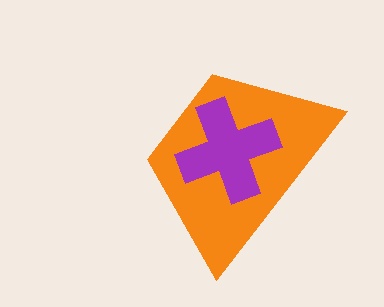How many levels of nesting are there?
2.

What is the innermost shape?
The purple cross.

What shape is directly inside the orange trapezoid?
The purple cross.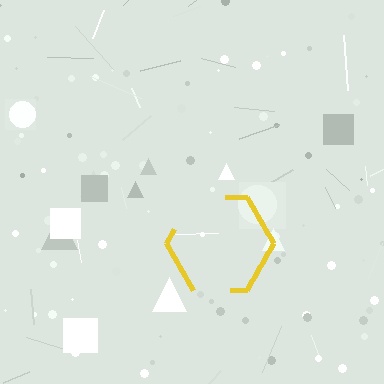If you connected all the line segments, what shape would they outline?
They would outline a hexagon.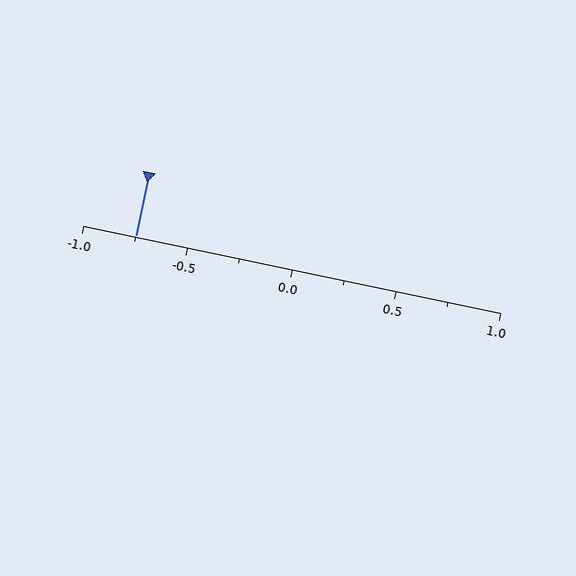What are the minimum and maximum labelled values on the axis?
The axis runs from -1.0 to 1.0.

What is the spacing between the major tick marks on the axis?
The major ticks are spaced 0.5 apart.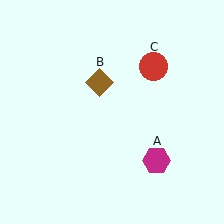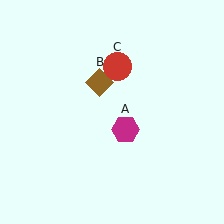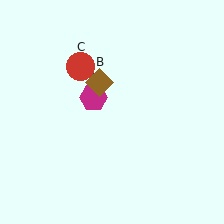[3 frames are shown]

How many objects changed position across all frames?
2 objects changed position: magenta hexagon (object A), red circle (object C).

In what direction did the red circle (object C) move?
The red circle (object C) moved left.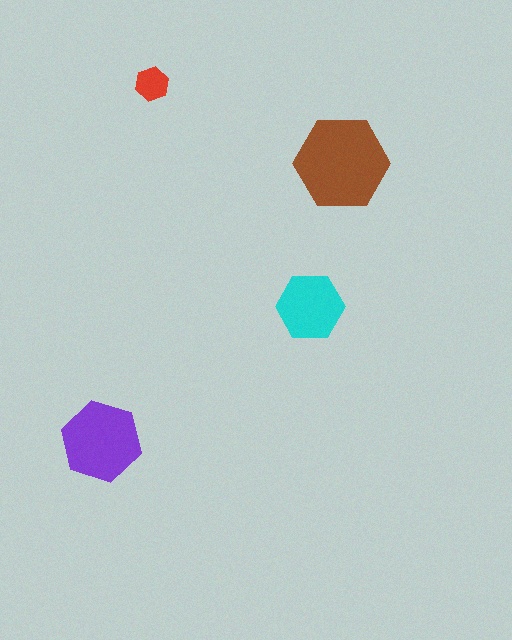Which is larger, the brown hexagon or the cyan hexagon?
The brown one.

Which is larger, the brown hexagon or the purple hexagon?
The brown one.